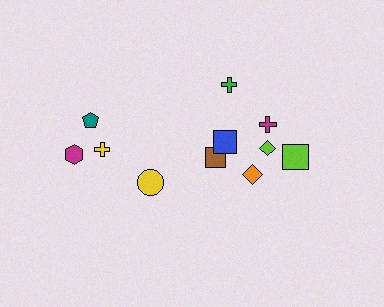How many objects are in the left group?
There are 4 objects.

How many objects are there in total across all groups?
There are 11 objects.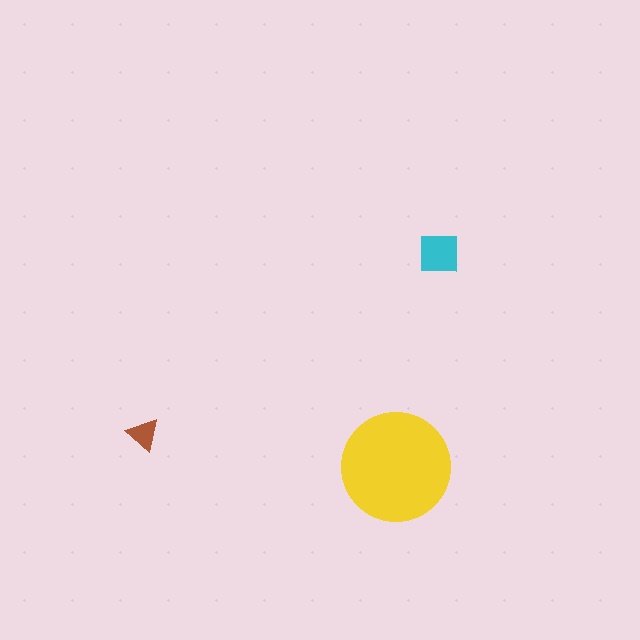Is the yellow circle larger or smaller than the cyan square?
Larger.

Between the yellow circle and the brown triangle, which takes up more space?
The yellow circle.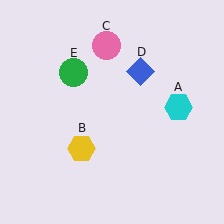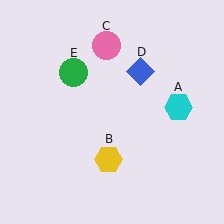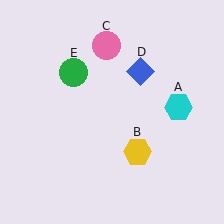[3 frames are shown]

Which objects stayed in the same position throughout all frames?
Cyan hexagon (object A) and pink circle (object C) and blue diamond (object D) and green circle (object E) remained stationary.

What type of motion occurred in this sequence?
The yellow hexagon (object B) rotated counterclockwise around the center of the scene.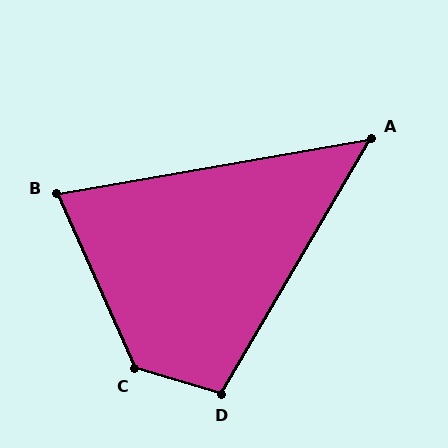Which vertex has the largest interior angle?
C, at approximately 130 degrees.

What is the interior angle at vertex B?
Approximately 76 degrees (acute).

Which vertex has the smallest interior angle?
A, at approximately 50 degrees.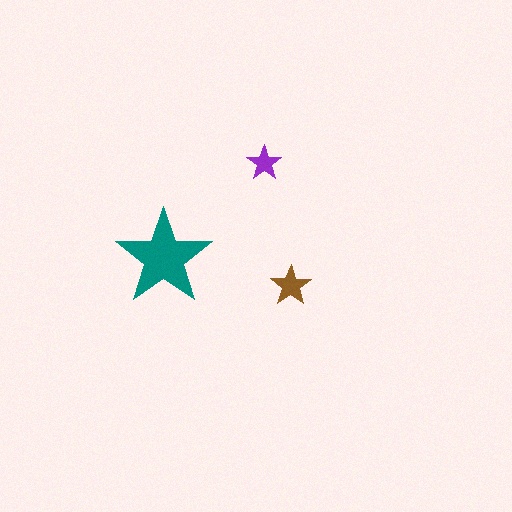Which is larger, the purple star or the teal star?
The teal one.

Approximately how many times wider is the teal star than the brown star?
About 2.5 times wider.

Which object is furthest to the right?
The brown star is rightmost.